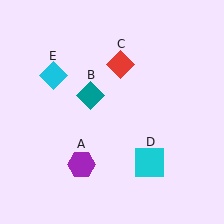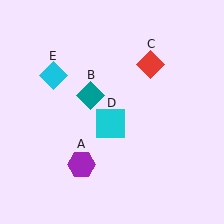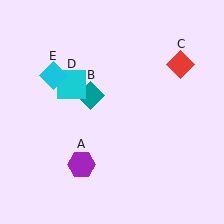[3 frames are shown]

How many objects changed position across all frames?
2 objects changed position: red diamond (object C), cyan square (object D).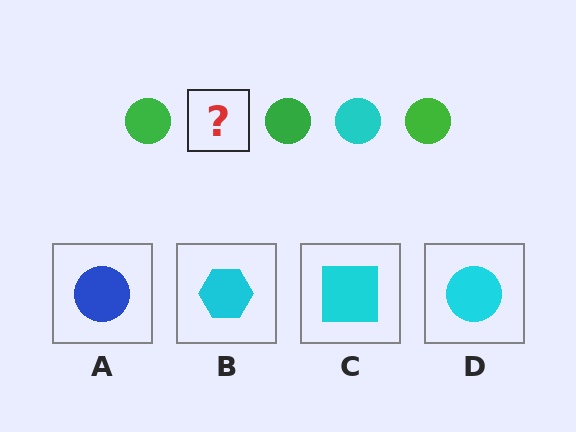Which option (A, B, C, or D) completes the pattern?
D.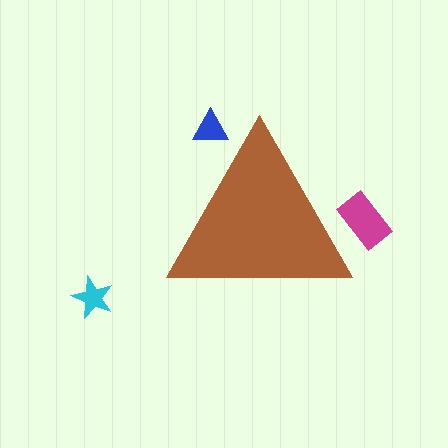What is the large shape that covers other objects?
A brown triangle.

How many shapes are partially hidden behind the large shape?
2 shapes are partially hidden.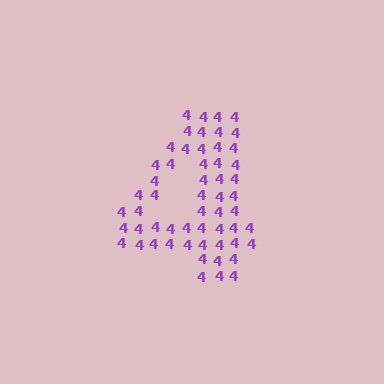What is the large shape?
The large shape is the digit 4.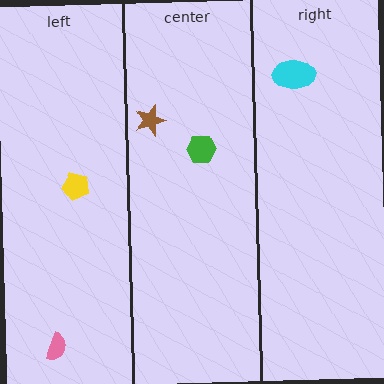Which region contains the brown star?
The center region.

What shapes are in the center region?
The green hexagon, the brown star.